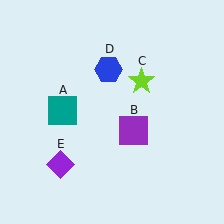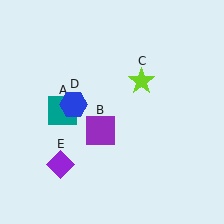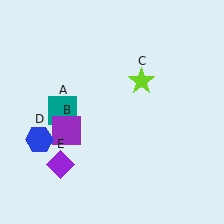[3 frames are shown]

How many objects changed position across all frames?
2 objects changed position: purple square (object B), blue hexagon (object D).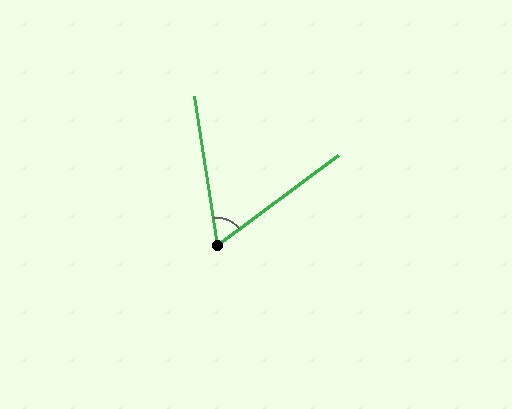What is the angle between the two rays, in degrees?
Approximately 62 degrees.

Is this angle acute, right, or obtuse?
It is acute.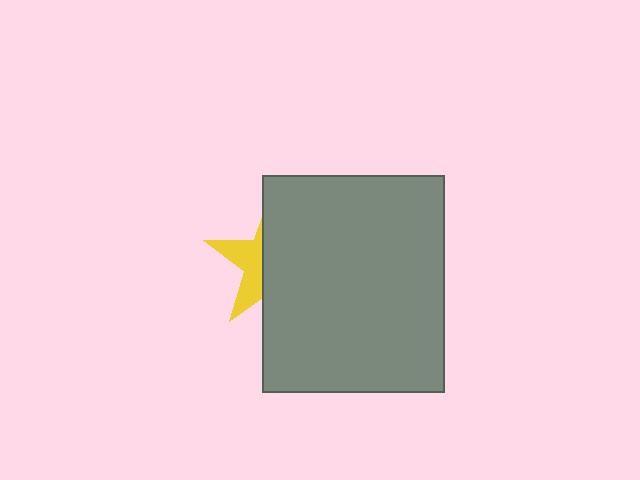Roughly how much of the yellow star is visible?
A small part of it is visible (roughly 35%).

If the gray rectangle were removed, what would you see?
You would see the complete yellow star.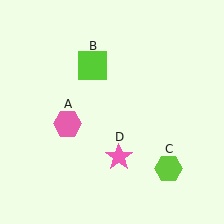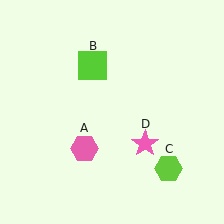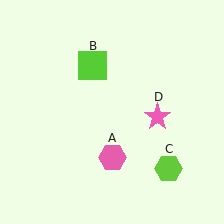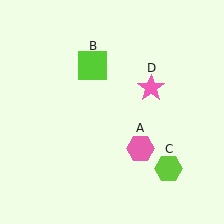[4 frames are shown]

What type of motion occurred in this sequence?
The pink hexagon (object A), pink star (object D) rotated counterclockwise around the center of the scene.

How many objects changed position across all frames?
2 objects changed position: pink hexagon (object A), pink star (object D).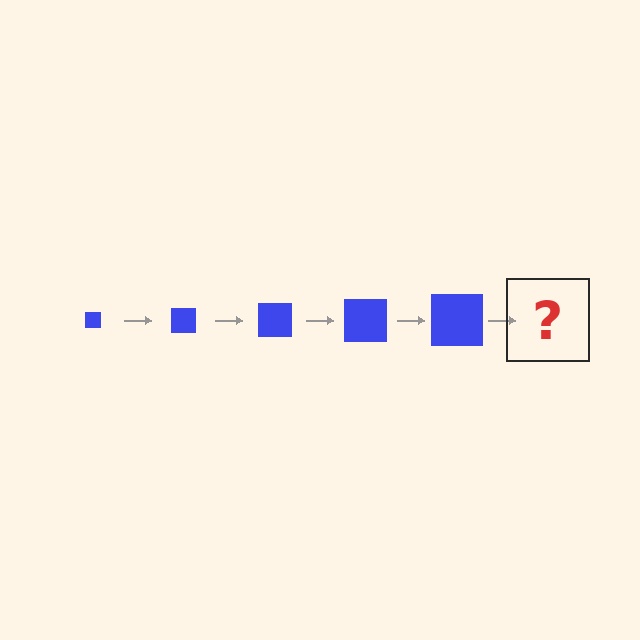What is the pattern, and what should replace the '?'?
The pattern is that the square gets progressively larger each step. The '?' should be a blue square, larger than the previous one.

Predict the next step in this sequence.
The next step is a blue square, larger than the previous one.